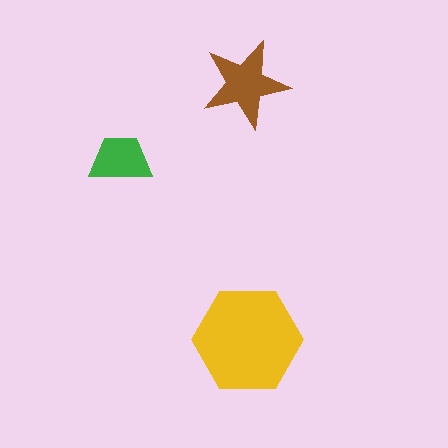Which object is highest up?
The brown star is topmost.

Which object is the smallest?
The green trapezoid.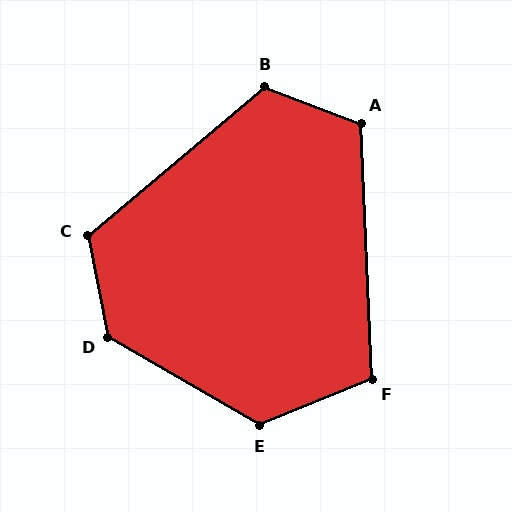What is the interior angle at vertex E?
Approximately 128 degrees (obtuse).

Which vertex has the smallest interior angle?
F, at approximately 110 degrees.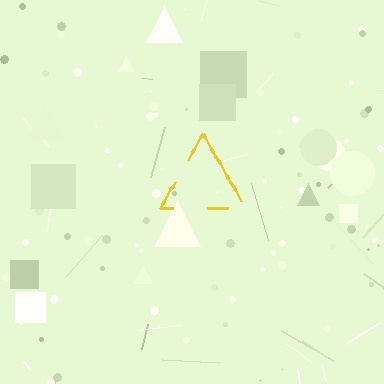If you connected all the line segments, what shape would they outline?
They would outline a triangle.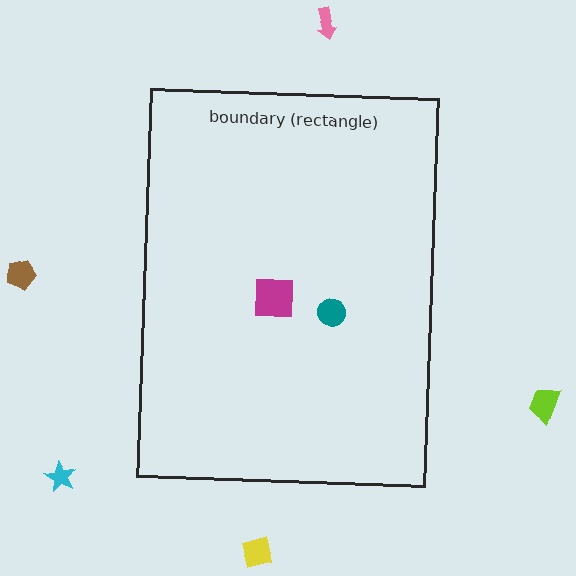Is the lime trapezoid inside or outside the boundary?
Outside.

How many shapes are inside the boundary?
2 inside, 5 outside.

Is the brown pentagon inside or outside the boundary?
Outside.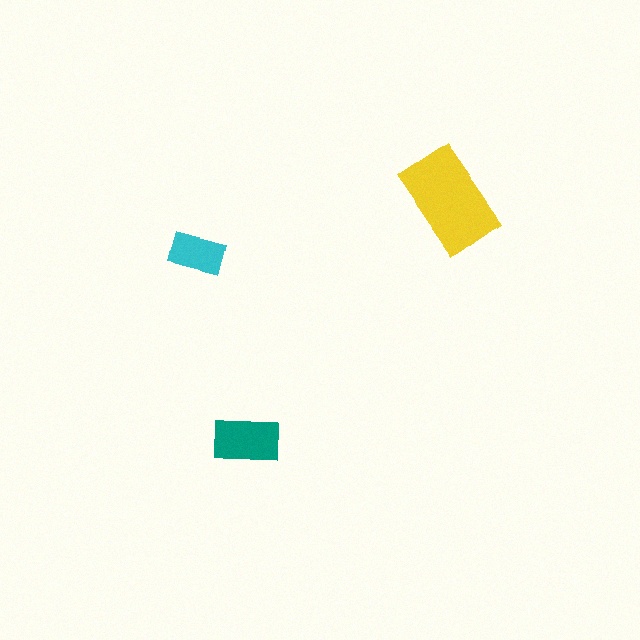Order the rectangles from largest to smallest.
the yellow one, the teal one, the cyan one.